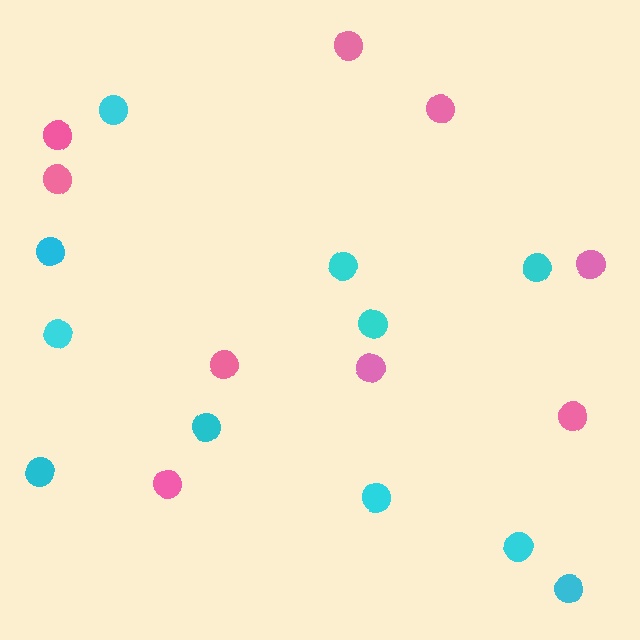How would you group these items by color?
There are 2 groups: one group of pink circles (9) and one group of cyan circles (11).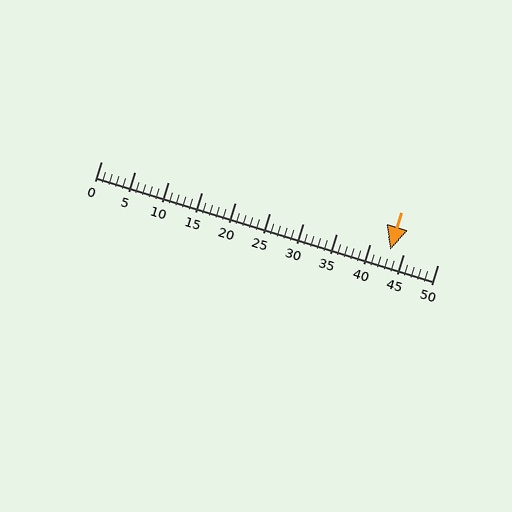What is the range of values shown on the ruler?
The ruler shows values from 0 to 50.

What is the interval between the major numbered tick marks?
The major tick marks are spaced 5 units apart.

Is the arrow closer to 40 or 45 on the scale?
The arrow is closer to 45.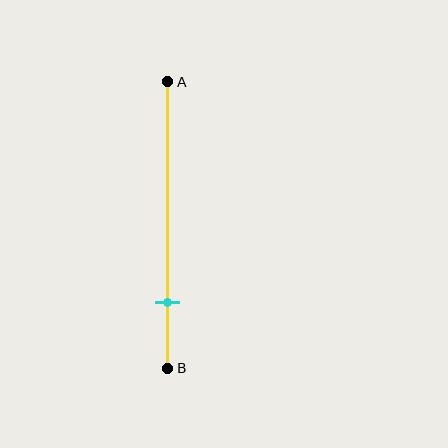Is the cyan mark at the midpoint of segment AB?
No, the mark is at about 75% from A, not at the 50% midpoint.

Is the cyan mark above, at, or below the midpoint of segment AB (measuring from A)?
The cyan mark is below the midpoint of segment AB.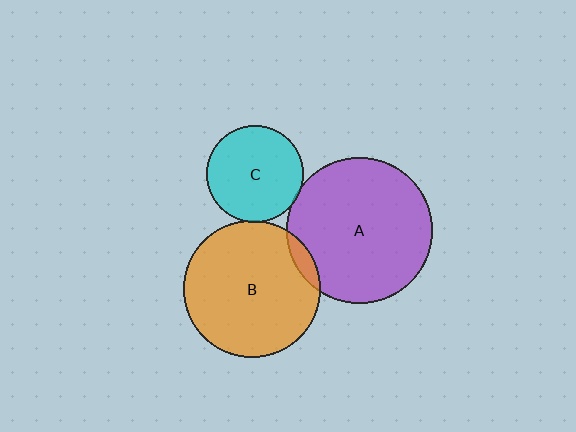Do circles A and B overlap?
Yes.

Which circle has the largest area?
Circle A (purple).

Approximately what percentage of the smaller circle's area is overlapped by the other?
Approximately 5%.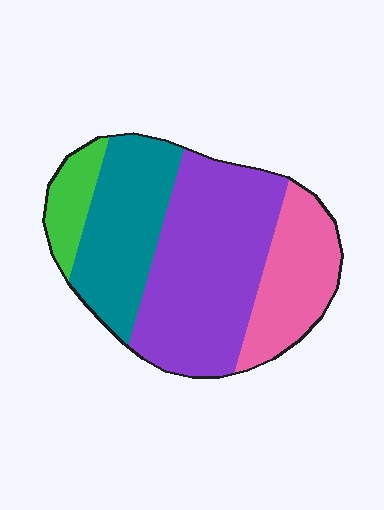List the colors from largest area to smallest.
From largest to smallest: purple, teal, pink, green.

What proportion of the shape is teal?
Teal covers 26% of the shape.